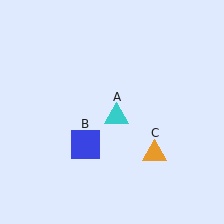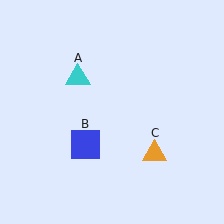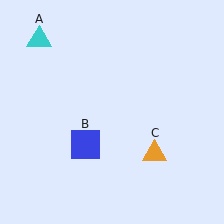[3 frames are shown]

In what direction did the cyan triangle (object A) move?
The cyan triangle (object A) moved up and to the left.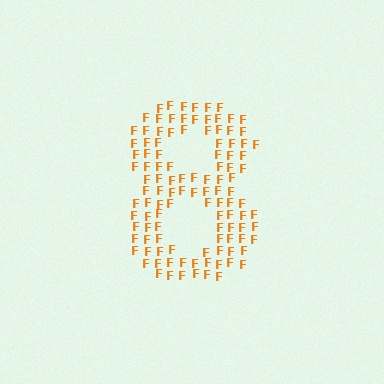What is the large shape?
The large shape is the digit 8.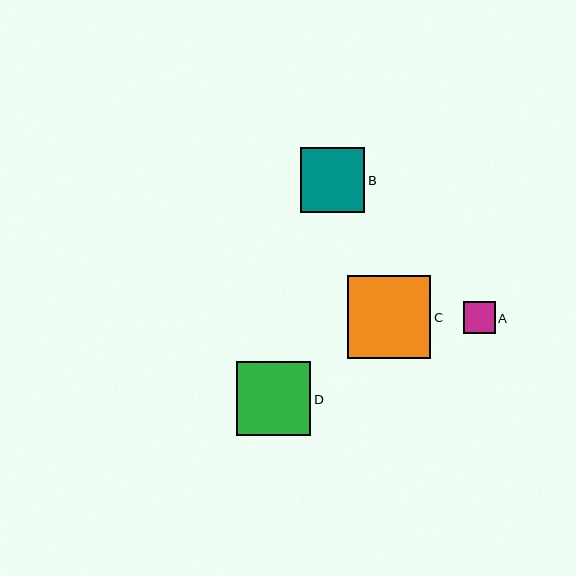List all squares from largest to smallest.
From largest to smallest: C, D, B, A.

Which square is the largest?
Square C is the largest with a size of approximately 84 pixels.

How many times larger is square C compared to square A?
Square C is approximately 2.6 times the size of square A.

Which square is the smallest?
Square A is the smallest with a size of approximately 32 pixels.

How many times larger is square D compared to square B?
Square D is approximately 1.2 times the size of square B.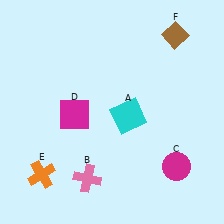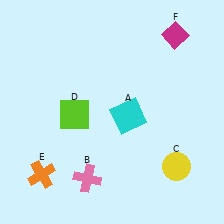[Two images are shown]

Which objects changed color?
C changed from magenta to yellow. D changed from magenta to lime. F changed from brown to magenta.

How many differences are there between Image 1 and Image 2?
There are 3 differences between the two images.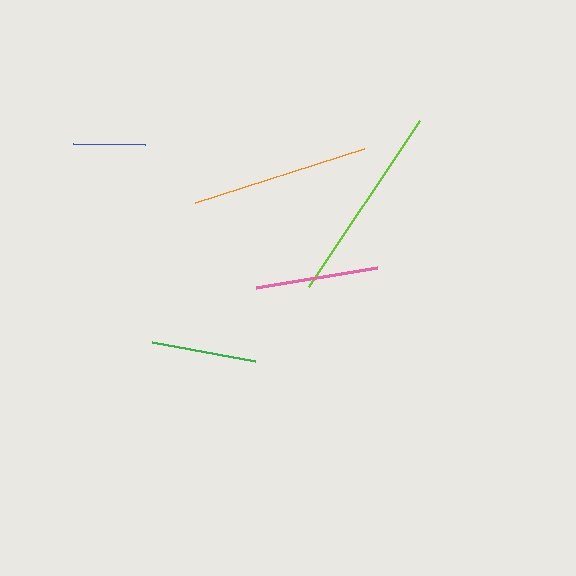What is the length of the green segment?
The green segment is approximately 105 pixels long.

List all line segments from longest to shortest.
From longest to shortest: lime, orange, pink, green, blue.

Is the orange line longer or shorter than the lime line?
The lime line is longer than the orange line.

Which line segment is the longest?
The lime line is the longest at approximately 200 pixels.